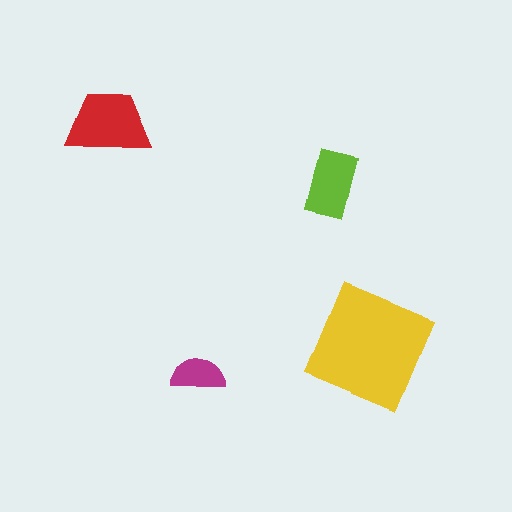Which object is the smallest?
The magenta semicircle.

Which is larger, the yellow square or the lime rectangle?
The yellow square.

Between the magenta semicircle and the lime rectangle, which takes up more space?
The lime rectangle.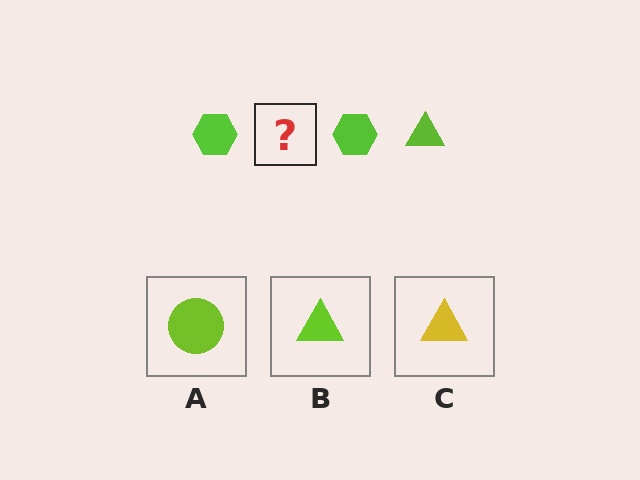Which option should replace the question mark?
Option B.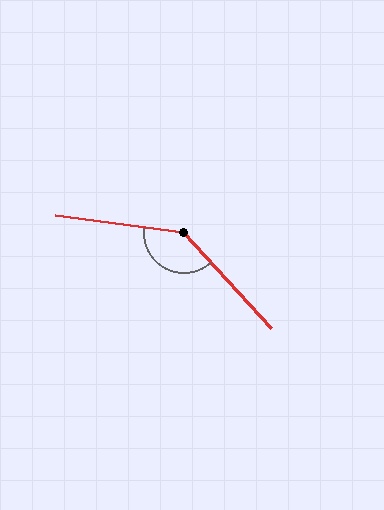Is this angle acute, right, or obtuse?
It is obtuse.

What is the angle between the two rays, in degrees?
Approximately 140 degrees.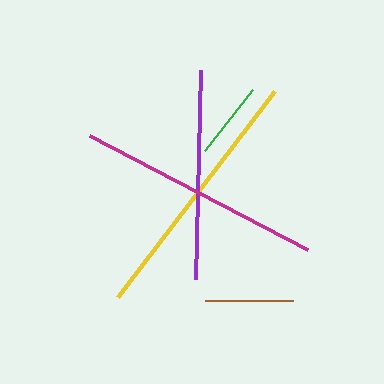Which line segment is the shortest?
The green line is the shortest at approximately 78 pixels.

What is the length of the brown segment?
The brown segment is approximately 88 pixels long.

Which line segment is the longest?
The yellow line is the longest at approximately 259 pixels.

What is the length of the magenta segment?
The magenta segment is approximately 246 pixels long.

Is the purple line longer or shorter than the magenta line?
The magenta line is longer than the purple line.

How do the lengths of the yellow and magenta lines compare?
The yellow and magenta lines are approximately the same length.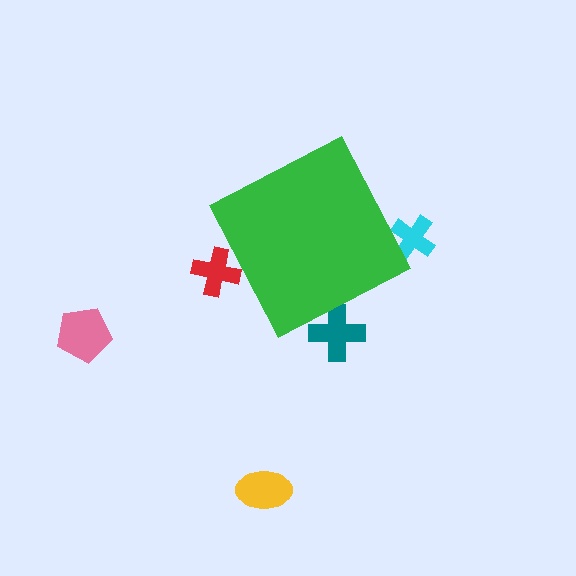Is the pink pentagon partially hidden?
No, the pink pentagon is fully visible.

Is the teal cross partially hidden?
Yes, the teal cross is partially hidden behind the green diamond.